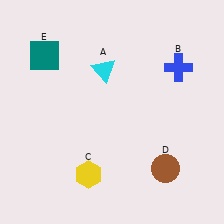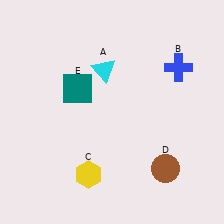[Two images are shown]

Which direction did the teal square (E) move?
The teal square (E) moved right.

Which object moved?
The teal square (E) moved right.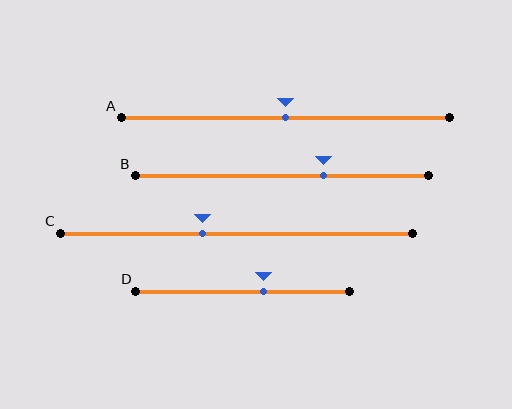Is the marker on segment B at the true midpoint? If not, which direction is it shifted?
No, the marker on segment B is shifted to the right by about 14% of the segment length.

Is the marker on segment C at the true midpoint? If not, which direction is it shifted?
No, the marker on segment C is shifted to the left by about 10% of the segment length.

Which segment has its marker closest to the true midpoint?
Segment A has its marker closest to the true midpoint.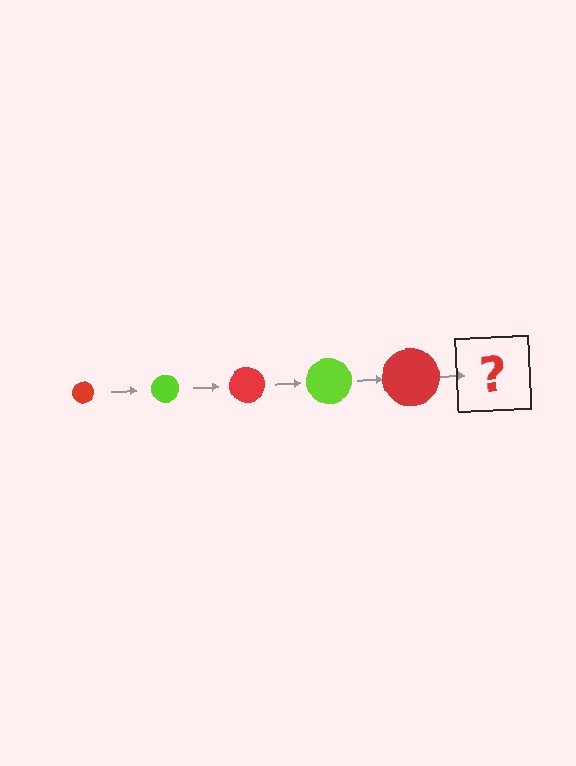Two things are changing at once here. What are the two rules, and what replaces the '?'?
The two rules are that the circle grows larger each step and the color cycles through red and lime. The '?' should be a lime circle, larger than the previous one.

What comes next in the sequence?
The next element should be a lime circle, larger than the previous one.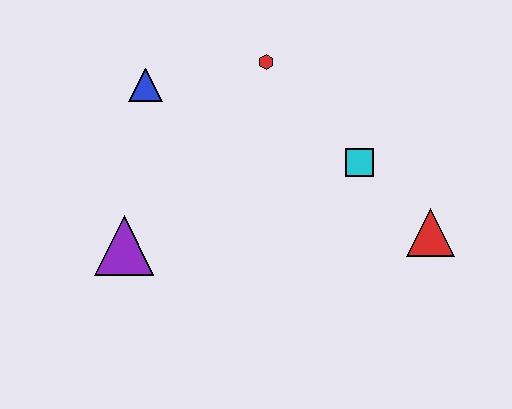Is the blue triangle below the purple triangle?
No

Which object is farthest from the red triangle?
The blue triangle is farthest from the red triangle.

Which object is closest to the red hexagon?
The blue triangle is closest to the red hexagon.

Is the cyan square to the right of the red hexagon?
Yes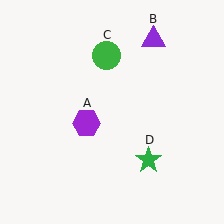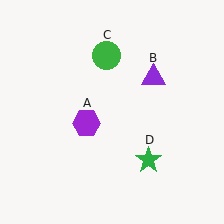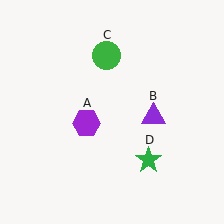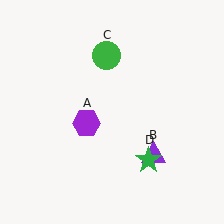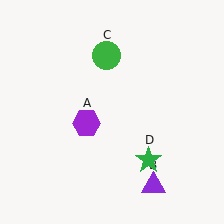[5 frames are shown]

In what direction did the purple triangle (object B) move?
The purple triangle (object B) moved down.